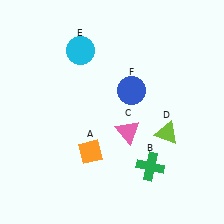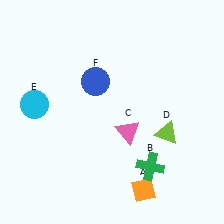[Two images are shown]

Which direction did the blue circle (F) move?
The blue circle (F) moved left.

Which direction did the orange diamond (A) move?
The orange diamond (A) moved right.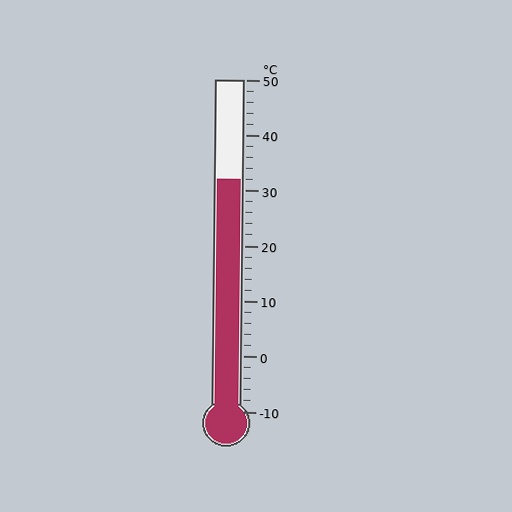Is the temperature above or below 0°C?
The temperature is above 0°C.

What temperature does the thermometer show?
The thermometer shows approximately 32°C.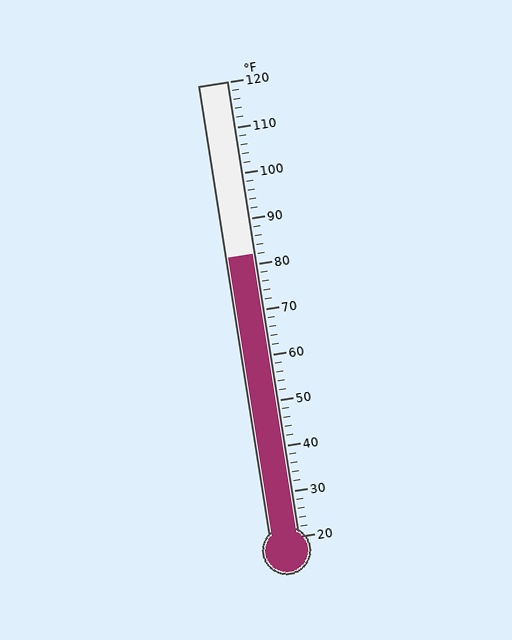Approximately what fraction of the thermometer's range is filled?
The thermometer is filled to approximately 60% of its range.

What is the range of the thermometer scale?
The thermometer scale ranges from 20°F to 120°F.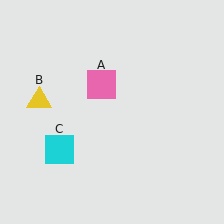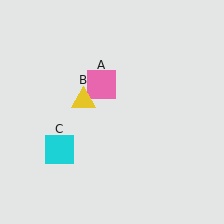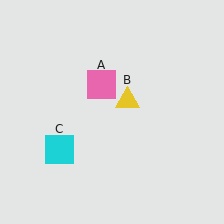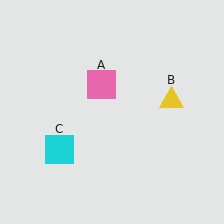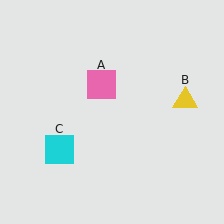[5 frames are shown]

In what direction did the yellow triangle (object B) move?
The yellow triangle (object B) moved right.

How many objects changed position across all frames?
1 object changed position: yellow triangle (object B).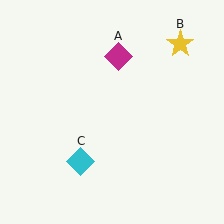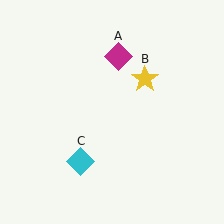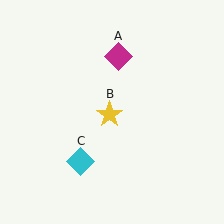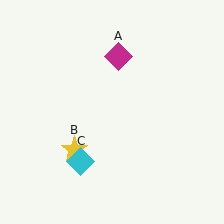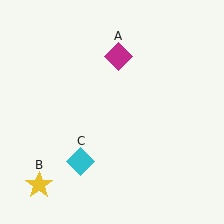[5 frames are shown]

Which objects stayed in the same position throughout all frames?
Magenta diamond (object A) and cyan diamond (object C) remained stationary.